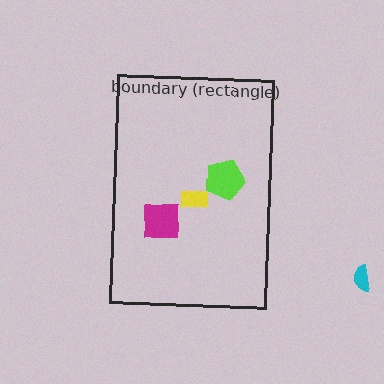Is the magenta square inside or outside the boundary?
Inside.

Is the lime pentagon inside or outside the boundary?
Inside.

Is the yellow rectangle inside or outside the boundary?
Inside.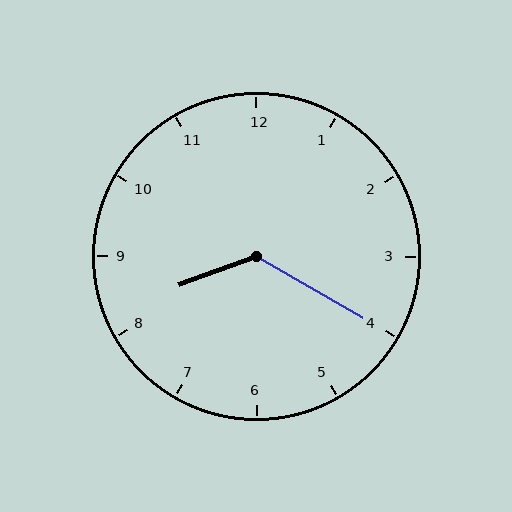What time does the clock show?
8:20.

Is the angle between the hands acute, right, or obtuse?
It is obtuse.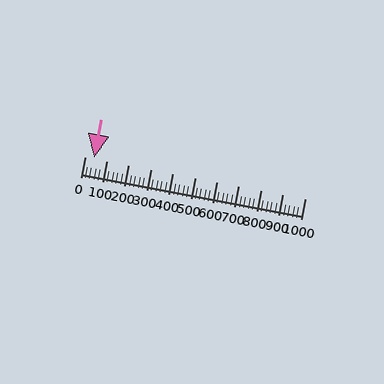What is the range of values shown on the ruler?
The ruler shows values from 0 to 1000.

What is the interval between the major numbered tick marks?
The major tick marks are spaced 100 units apart.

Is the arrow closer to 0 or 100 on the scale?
The arrow is closer to 0.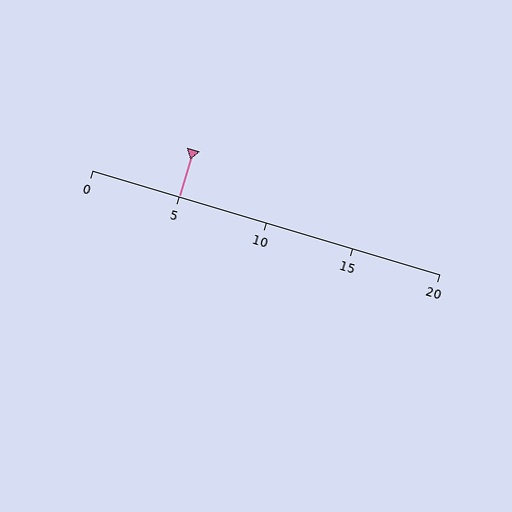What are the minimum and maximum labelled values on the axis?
The axis runs from 0 to 20.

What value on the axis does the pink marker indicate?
The marker indicates approximately 5.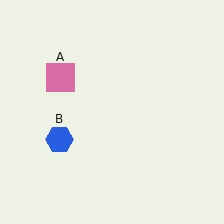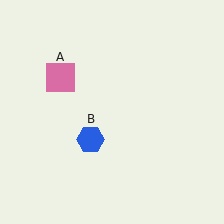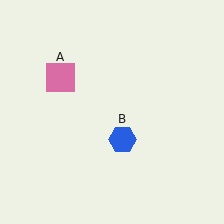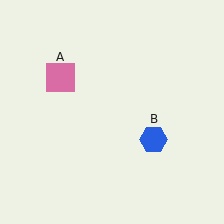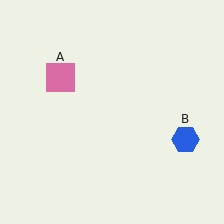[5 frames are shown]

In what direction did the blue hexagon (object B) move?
The blue hexagon (object B) moved right.